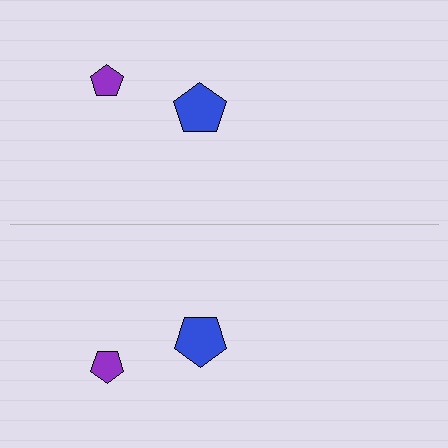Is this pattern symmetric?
Yes, this pattern has bilateral (reflection) symmetry.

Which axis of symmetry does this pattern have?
The pattern has a horizontal axis of symmetry running through the center of the image.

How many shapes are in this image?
There are 4 shapes in this image.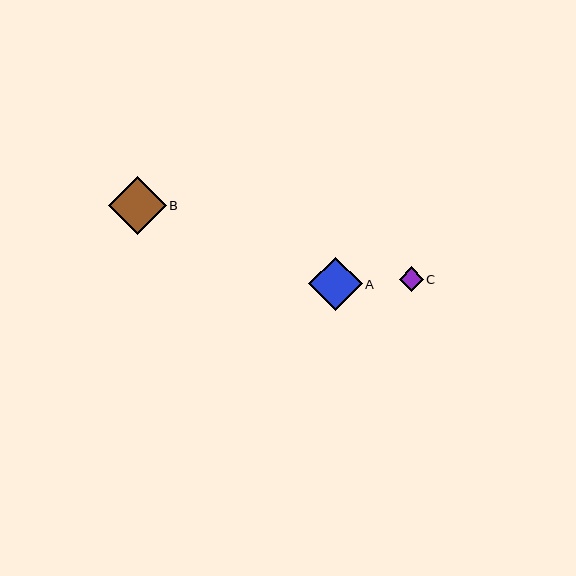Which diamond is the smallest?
Diamond C is the smallest with a size of approximately 24 pixels.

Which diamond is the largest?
Diamond B is the largest with a size of approximately 58 pixels.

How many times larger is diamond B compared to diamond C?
Diamond B is approximately 2.4 times the size of diamond C.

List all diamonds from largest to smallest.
From largest to smallest: B, A, C.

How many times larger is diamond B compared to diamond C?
Diamond B is approximately 2.4 times the size of diamond C.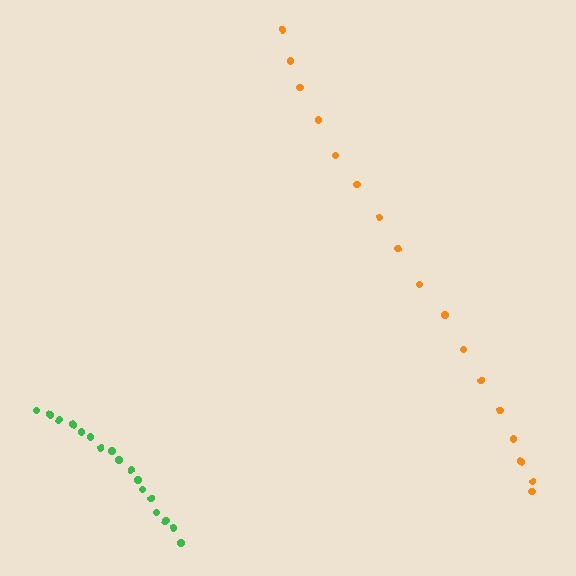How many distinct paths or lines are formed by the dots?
There are 2 distinct paths.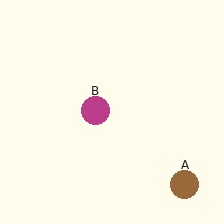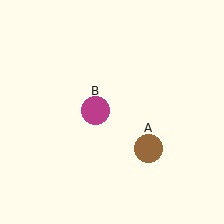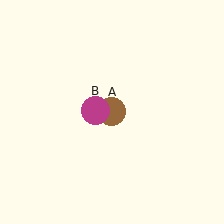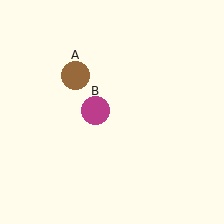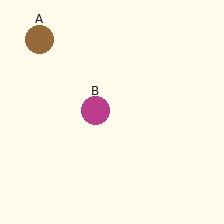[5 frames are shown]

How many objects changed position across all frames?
1 object changed position: brown circle (object A).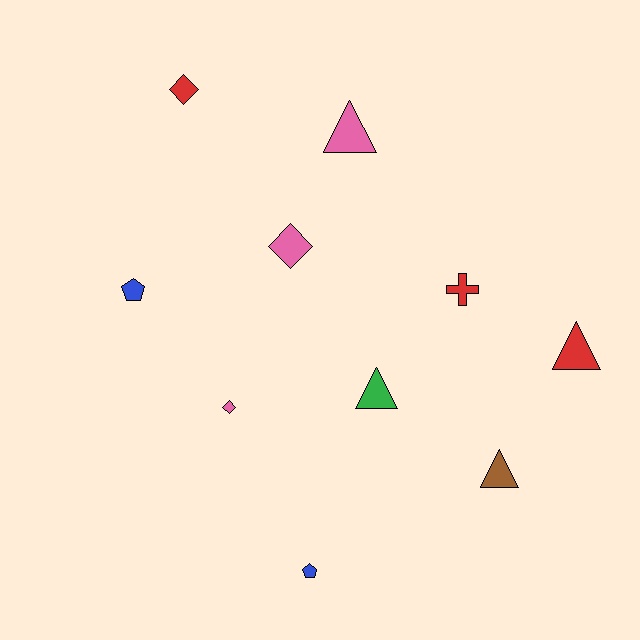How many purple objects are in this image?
There are no purple objects.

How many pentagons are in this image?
There are 2 pentagons.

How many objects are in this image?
There are 10 objects.